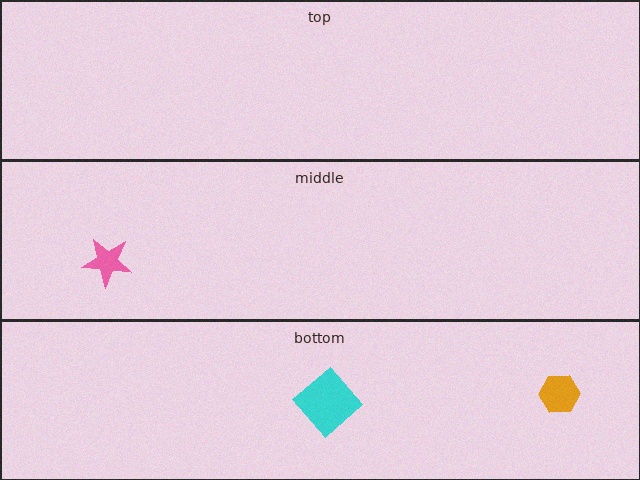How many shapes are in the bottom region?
2.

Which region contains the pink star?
The middle region.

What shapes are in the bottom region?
The orange hexagon, the cyan diamond.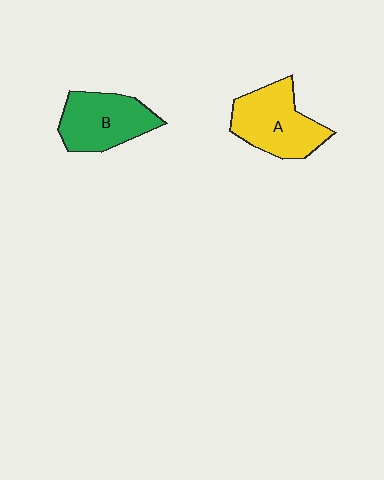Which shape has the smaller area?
Shape B (green).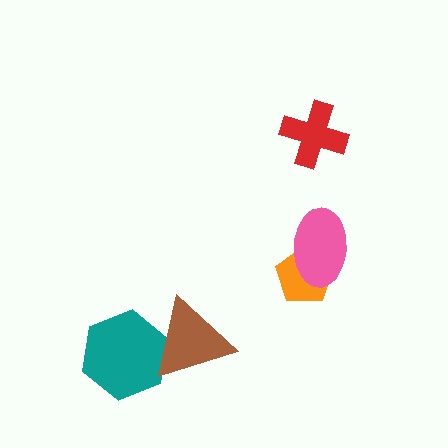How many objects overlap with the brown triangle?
1 object overlaps with the brown triangle.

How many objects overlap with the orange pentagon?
1 object overlaps with the orange pentagon.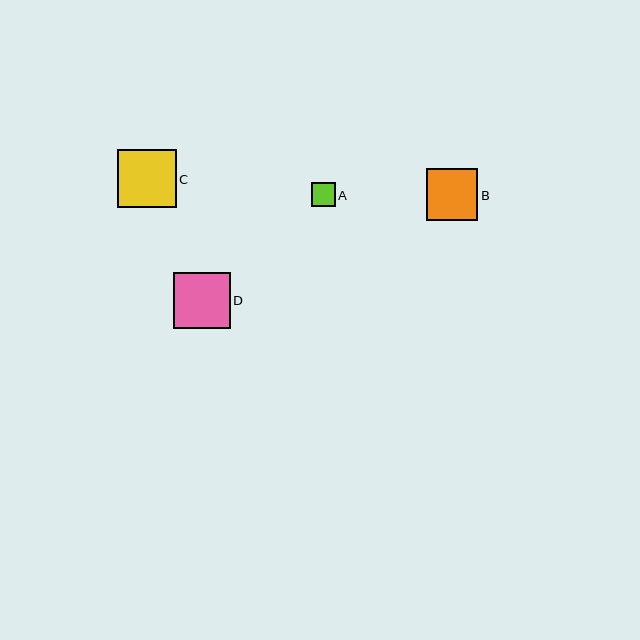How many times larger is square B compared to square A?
Square B is approximately 2.1 times the size of square A.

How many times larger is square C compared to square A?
Square C is approximately 2.4 times the size of square A.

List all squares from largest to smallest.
From largest to smallest: C, D, B, A.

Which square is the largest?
Square C is the largest with a size of approximately 58 pixels.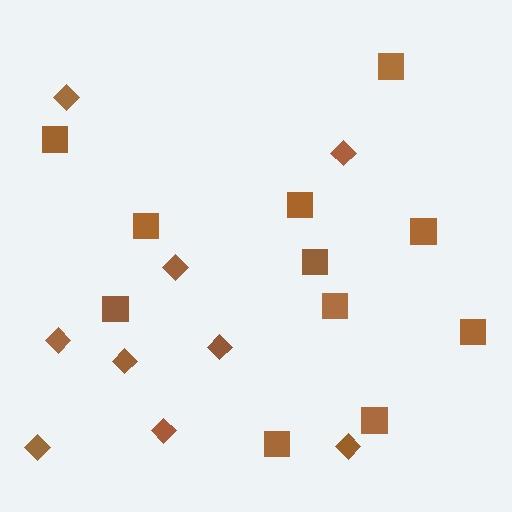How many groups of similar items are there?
There are 2 groups: one group of squares (11) and one group of diamonds (9).